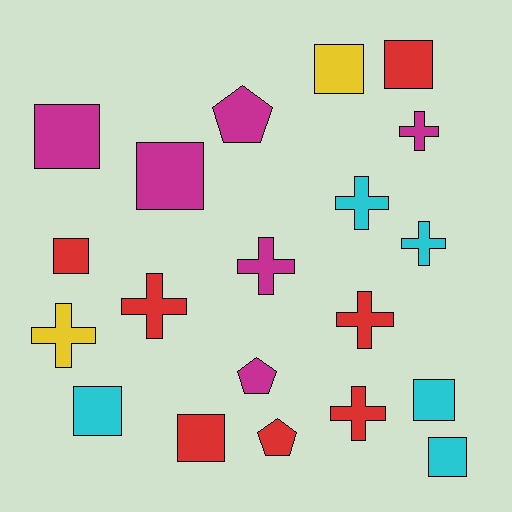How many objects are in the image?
There are 20 objects.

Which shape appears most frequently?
Square, with 9 objects.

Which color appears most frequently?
Red, with 7 objects.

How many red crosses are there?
There are 3 red crosses.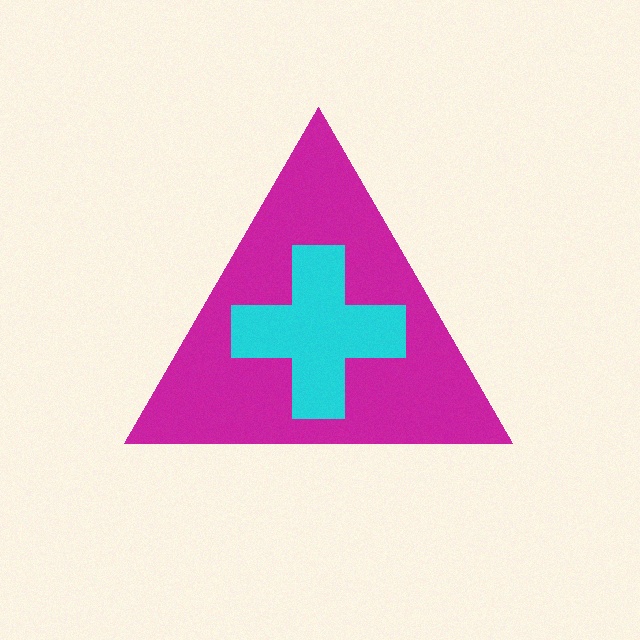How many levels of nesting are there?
2.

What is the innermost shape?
The cyan cross.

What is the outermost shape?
The magenta triangle.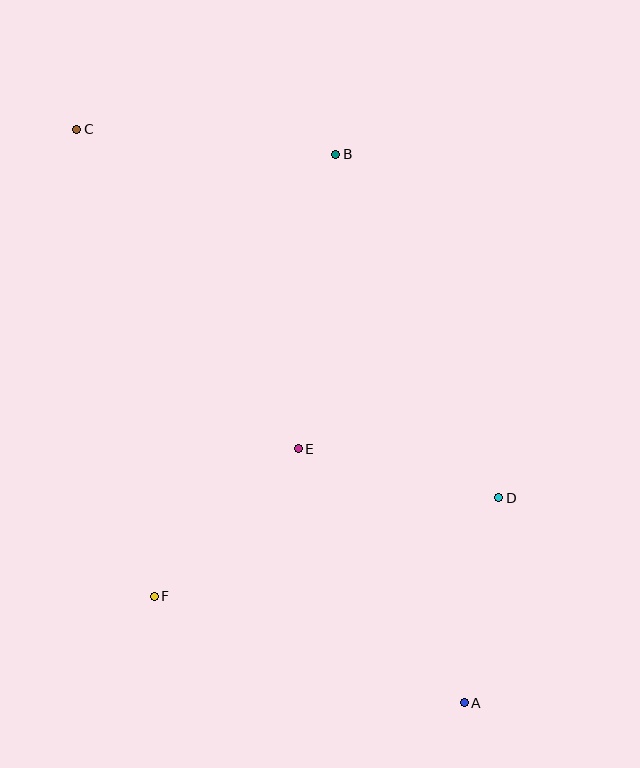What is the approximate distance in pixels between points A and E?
The distance between A and E is approximately 304 pixels.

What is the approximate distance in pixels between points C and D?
The distance between C and D is approximately 560 pixels.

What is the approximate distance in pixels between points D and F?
The distance between D and F is approximately 358 pixels.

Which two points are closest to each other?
Points E and F are closest to each other.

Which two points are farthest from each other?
Points A and C are farthest from each other.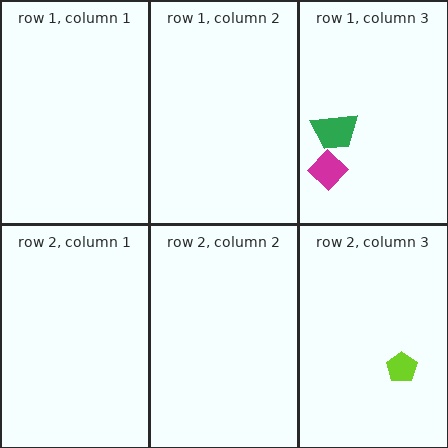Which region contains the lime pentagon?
The row 2, column 3 region.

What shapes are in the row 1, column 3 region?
The green trapezoid, the magenta diamond.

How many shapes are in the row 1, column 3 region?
2.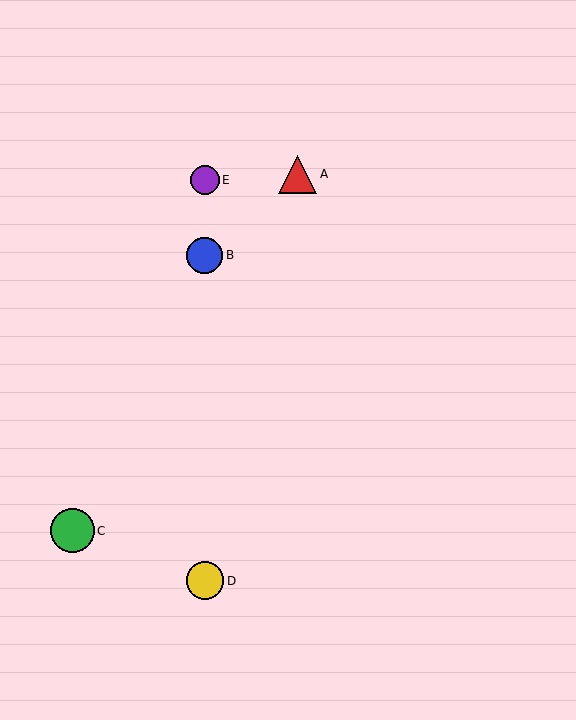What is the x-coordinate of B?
Object B is at x≈205.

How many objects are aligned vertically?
3 objects (B, D, E) are aligned vertically.